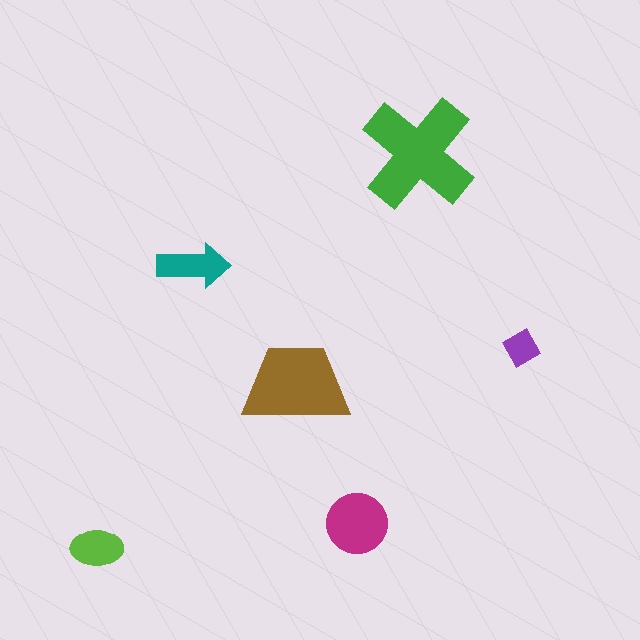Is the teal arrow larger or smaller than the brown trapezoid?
Smaller.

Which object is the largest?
The green cross.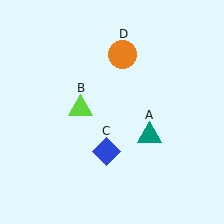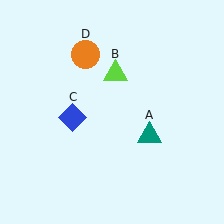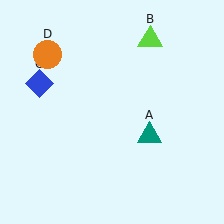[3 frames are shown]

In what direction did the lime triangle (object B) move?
The lime triangle (object B) moved up and to the right.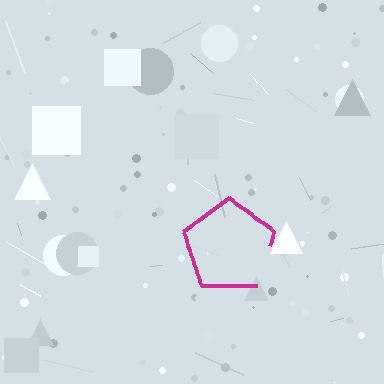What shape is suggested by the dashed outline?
The dashed outline suggests a pentagon.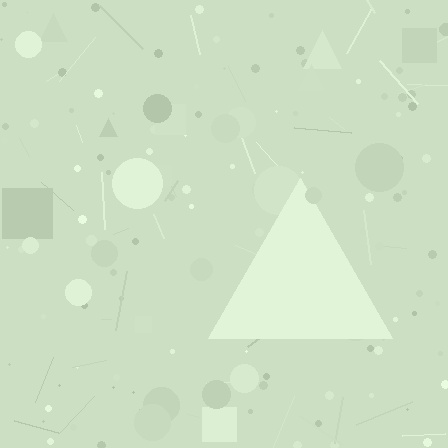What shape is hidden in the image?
A triangle is hidden in the image.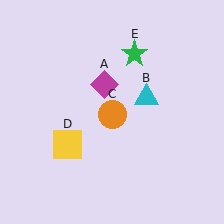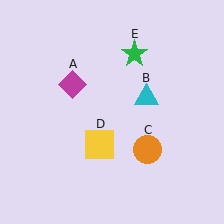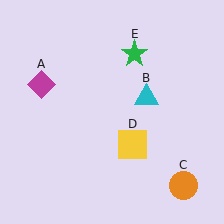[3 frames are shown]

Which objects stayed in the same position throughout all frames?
Cyan triangle (object B) and green star (object E) remained stationary.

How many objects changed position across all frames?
3 objects changed position: magenta diamond (object A), orange circle (object C), yellow square (object D).